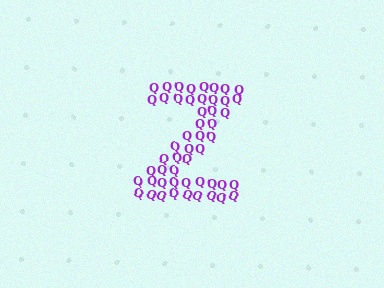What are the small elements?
The small elements are letter Q's.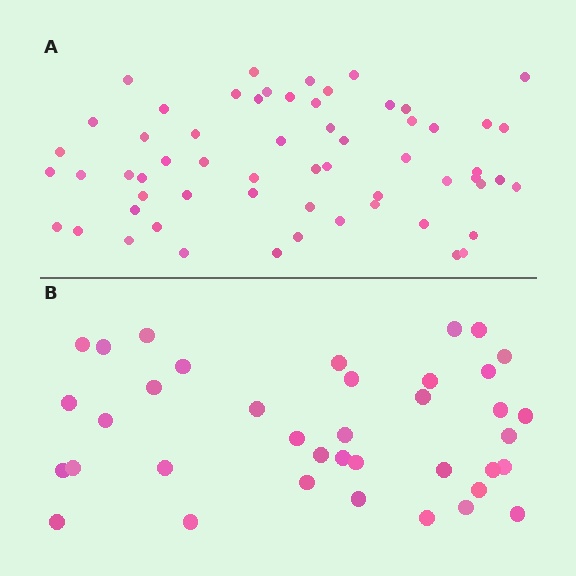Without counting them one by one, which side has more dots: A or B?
Region A (the top region) has more dots.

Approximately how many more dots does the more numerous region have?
Region A has approximately 20 more dots than region B.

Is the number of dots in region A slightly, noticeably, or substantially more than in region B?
Region A has substantially more. The ratio is roughly 1.6 to 1.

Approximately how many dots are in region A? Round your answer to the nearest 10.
About 60 dots.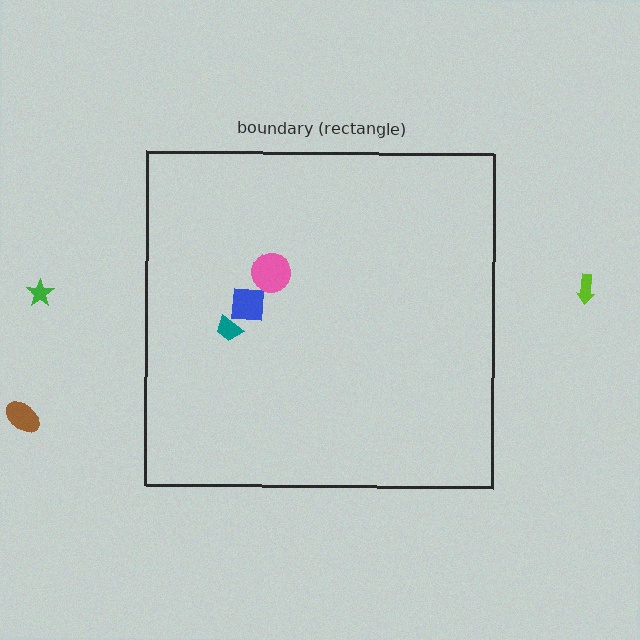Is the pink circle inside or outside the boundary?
Inside.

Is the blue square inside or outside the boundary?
Inside.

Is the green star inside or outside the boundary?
Outside.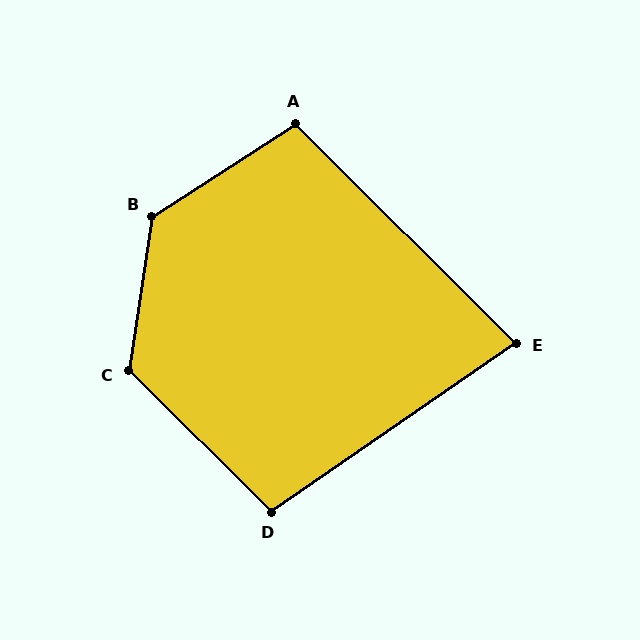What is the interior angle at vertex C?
Approximately 126 degrees (obtuse).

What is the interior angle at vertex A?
Approximately 102 degrees (obtuse).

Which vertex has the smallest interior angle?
E, at approximately 79 degrees.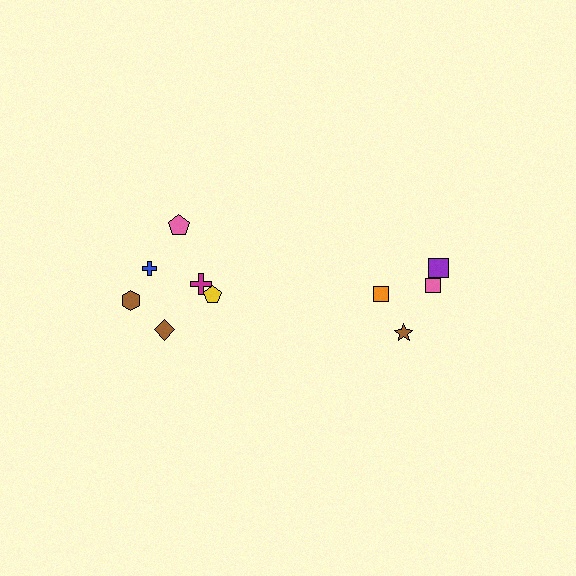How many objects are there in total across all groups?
There are 10 objects.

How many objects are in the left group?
There are 6 objects.